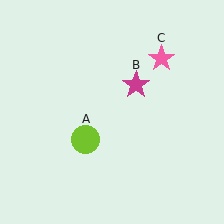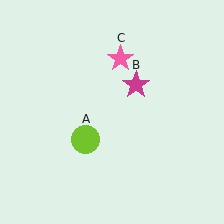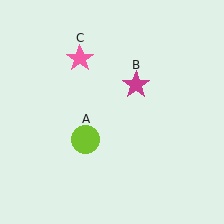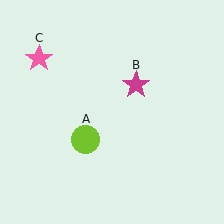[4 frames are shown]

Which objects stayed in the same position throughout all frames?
Lime circle (object A) and magenta star (object B) remained stationary.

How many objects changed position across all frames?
1 object changed position: pink star (object C).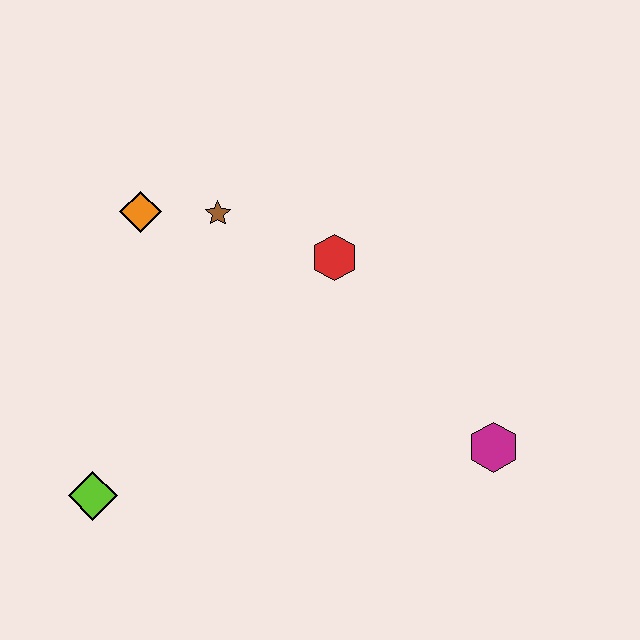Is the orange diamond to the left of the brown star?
Yes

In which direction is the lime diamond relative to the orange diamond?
The lime diamond is below the orange diamond.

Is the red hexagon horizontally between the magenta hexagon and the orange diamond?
Yes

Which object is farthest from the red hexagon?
The lime diamond is farthest from the red hexagon.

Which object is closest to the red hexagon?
The brown star is closest to the red hexagon.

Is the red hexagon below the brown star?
Yes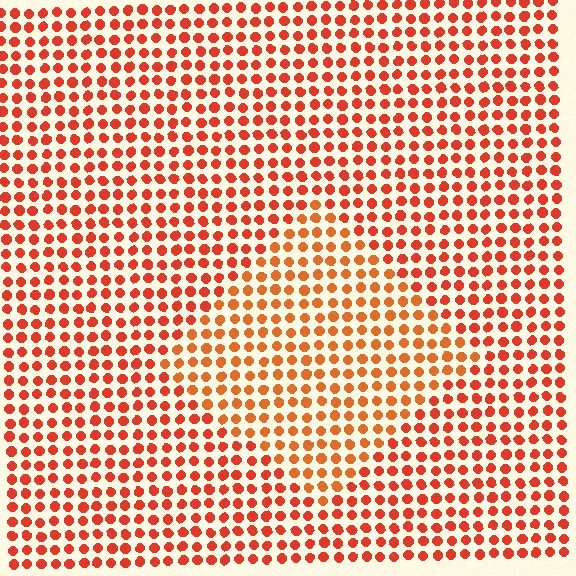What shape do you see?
I see a diamond.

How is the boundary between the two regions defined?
The boundary is defined purely by a slight shift in hue (about 18 degrees). Spacing, size, and orientation are identical on both sides.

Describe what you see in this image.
The image is filled with small red elements in a uniform arrangement. A diamond-shaped region is visible where the elements are tinted to a slightly different hue, forming a subtle color boundary.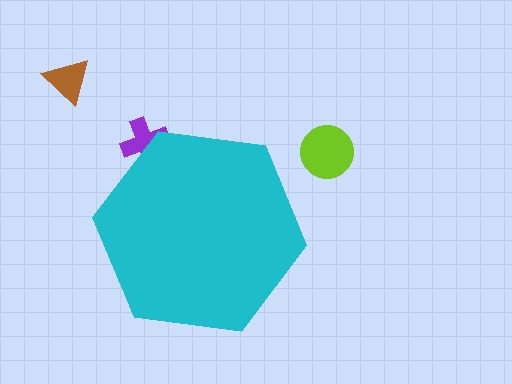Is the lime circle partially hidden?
No, the lime circle is fully visible.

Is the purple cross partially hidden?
Yes, the purple cross is partially hidden behind the cyan hexagon.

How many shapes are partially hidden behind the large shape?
1 shape is partially hidden.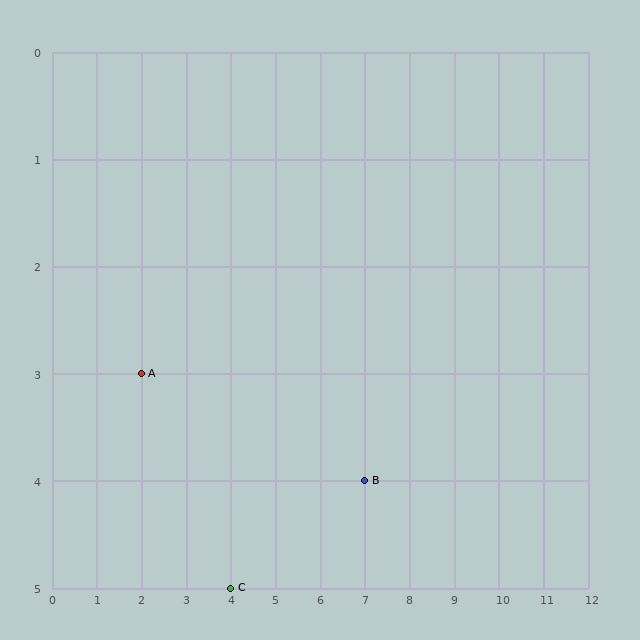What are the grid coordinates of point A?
Point A is at grid coordinates (2, 3).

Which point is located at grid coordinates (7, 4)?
Point B is at (7, 4).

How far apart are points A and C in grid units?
Points A and C are 2 columns and 2 rows apart (about 2.8 grid units diagonally).